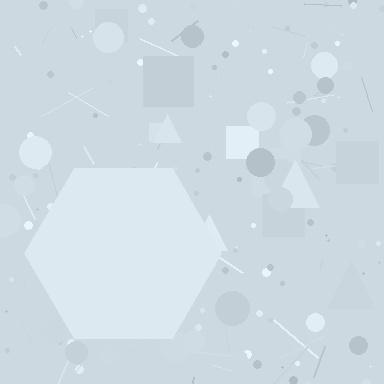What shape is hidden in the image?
A hexagon is hidden in the image.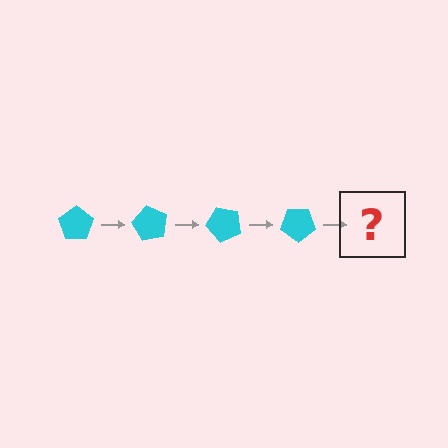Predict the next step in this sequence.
The next step is a cyan pentagon rotated 240 degrees.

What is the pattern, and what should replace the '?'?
The pattern is that the pentagon rotates 60 degrees each step. The '?' should be a cyan pentagon rotated 240 degrees.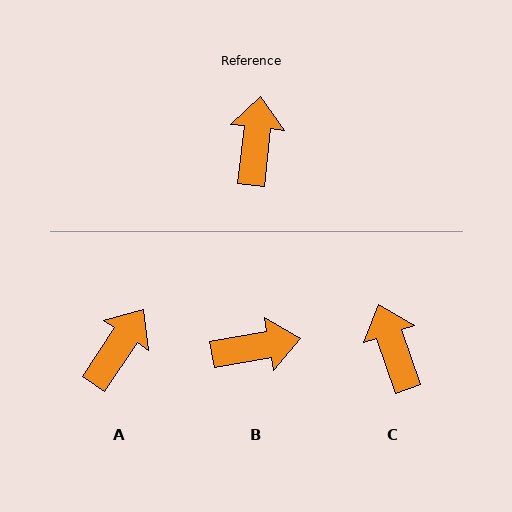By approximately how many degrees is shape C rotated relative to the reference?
Approximately 25 degrees counter-clockwise.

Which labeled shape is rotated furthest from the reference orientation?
B, about 74 degrees away.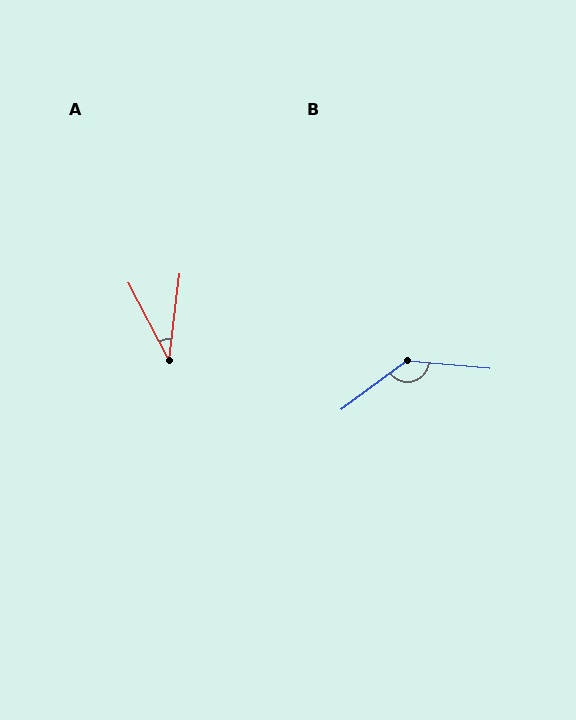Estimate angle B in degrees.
Approximately 138 degrees.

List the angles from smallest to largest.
A (34°), B (138°).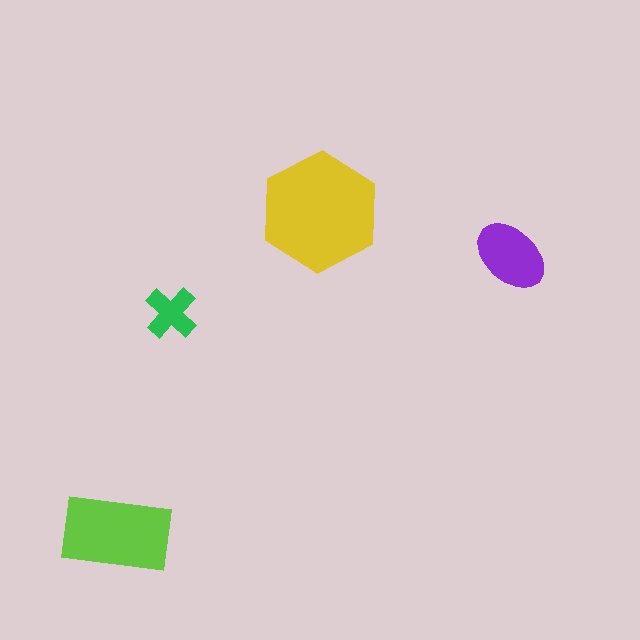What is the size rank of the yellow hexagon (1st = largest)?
1st.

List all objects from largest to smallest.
The yellow hexagon, the lime rectangle, the purple ellipse, the green cross.